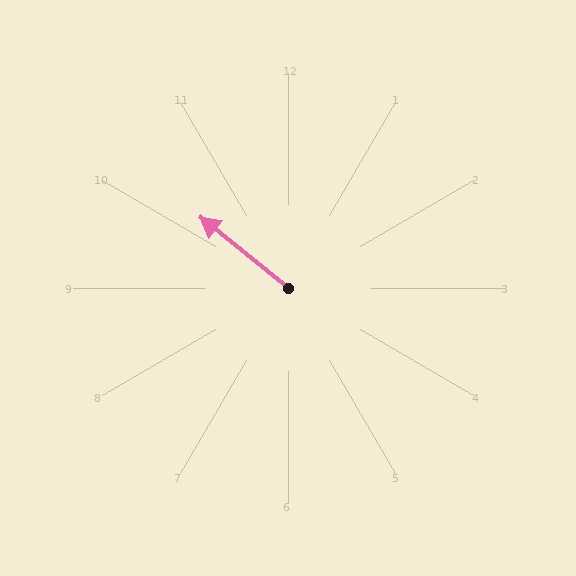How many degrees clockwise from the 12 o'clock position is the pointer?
Approximately 309 degrees.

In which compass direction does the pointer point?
Northwest.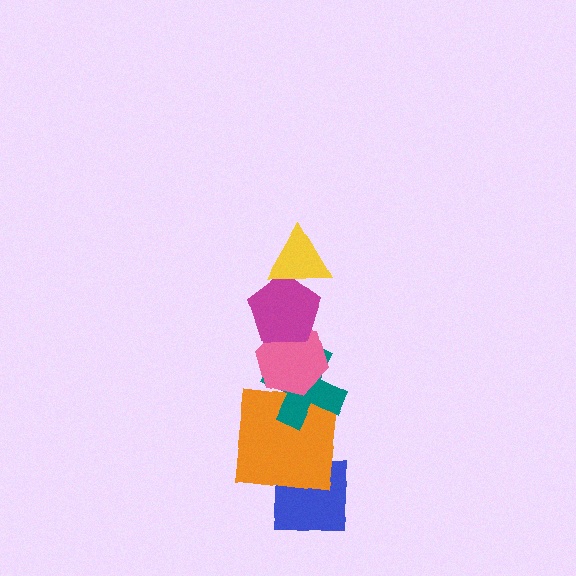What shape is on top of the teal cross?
The pink hexagon is on top of the teal cross.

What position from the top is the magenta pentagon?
The magenta pentagon is 2nd from the top.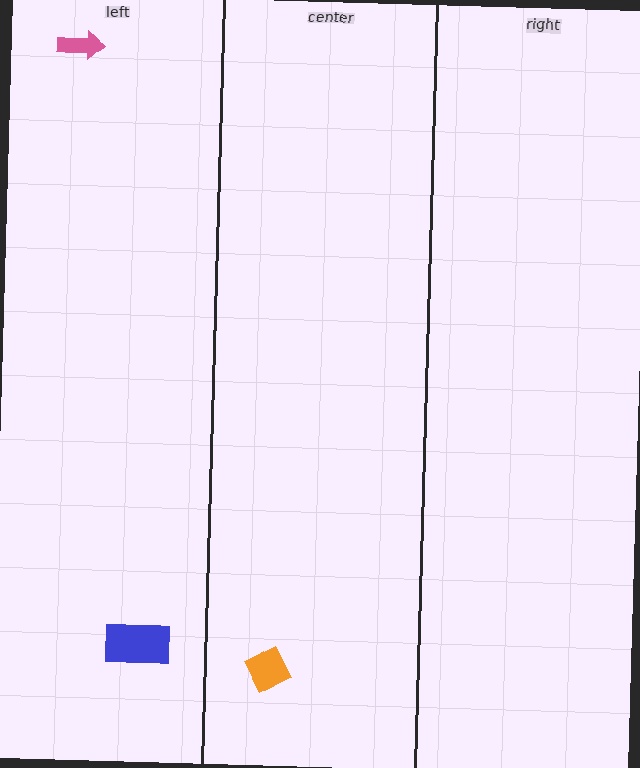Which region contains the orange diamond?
The center region.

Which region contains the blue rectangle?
The left region.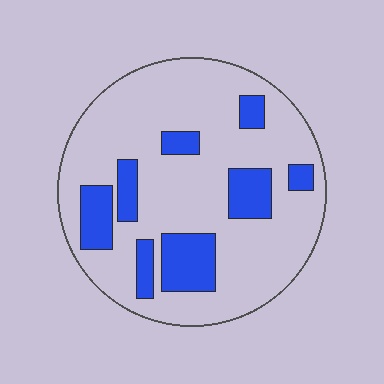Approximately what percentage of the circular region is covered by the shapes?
Approximately 20%.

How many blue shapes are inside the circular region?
8.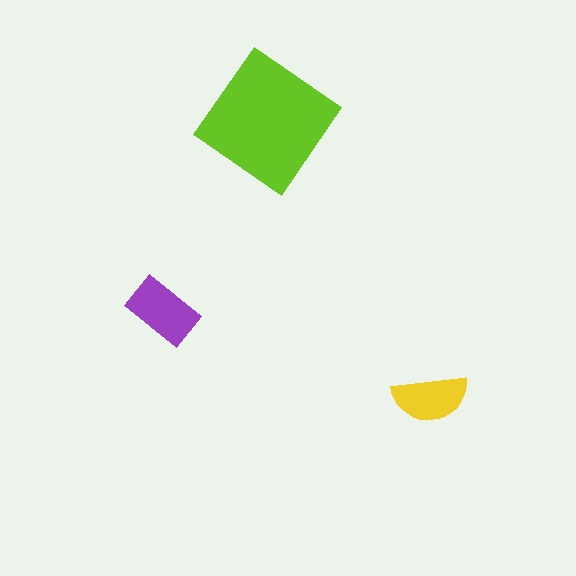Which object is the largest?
The lime diamond.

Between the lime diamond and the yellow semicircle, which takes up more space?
The lime diamond.